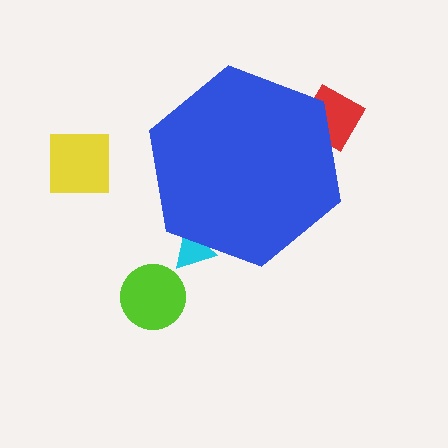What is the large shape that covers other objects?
A blue hexagon.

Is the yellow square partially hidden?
No, the yellow square is fully visible.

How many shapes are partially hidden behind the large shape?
2 shapes are partially hidden.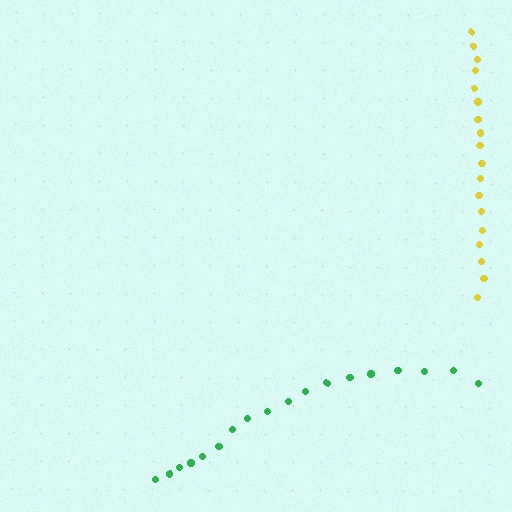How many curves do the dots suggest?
There are 2 distinct paths.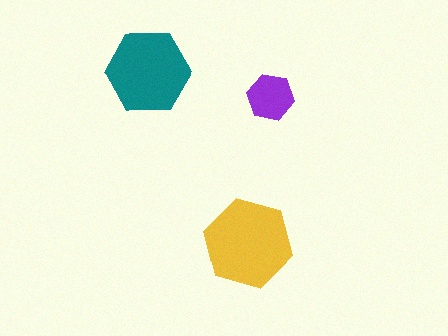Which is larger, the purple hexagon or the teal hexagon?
The teal one.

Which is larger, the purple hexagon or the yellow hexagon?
The yellow one.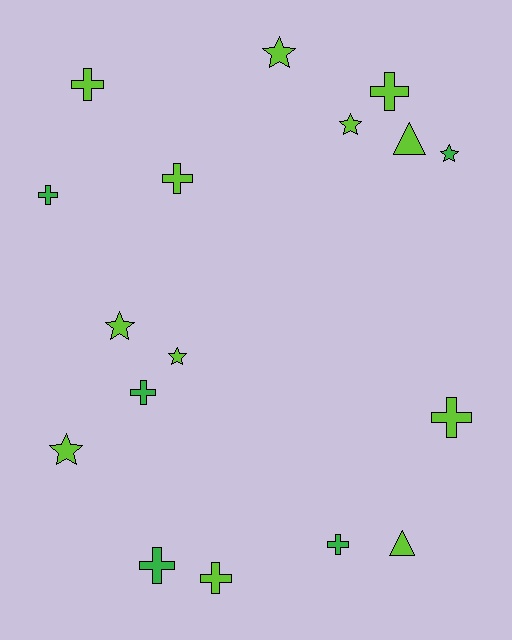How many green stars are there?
There is 1 green star.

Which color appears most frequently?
Lime, with 12 objects.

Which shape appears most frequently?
Cross, with 9 objects.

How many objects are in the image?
There are 17 objects.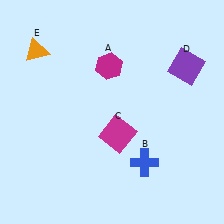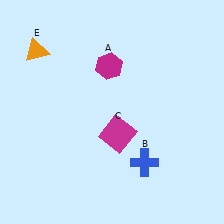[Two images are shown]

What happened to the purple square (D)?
The purple square (D) was removed in Image 2. It was in the top-right area of Image 1.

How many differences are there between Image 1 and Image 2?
There is 1 difference between the two images.